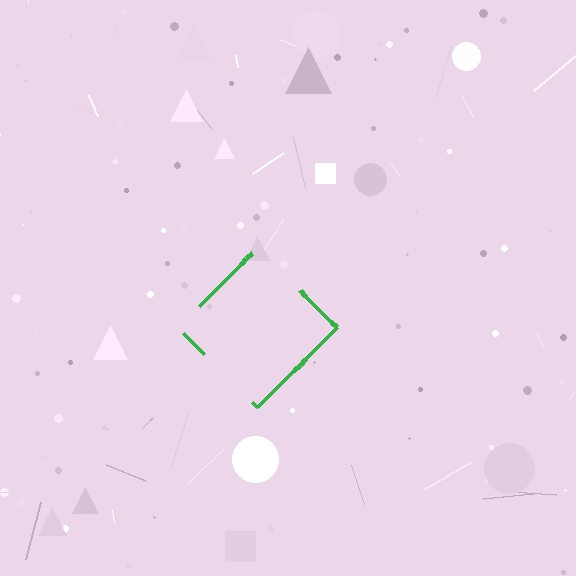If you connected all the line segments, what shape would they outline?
They would outline a diamond.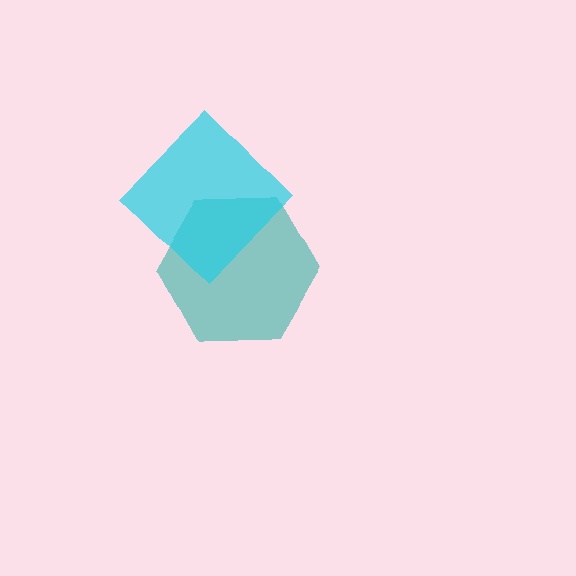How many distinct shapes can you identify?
There are 2 distinct shapes: a teal hexagon, a cyan diamond.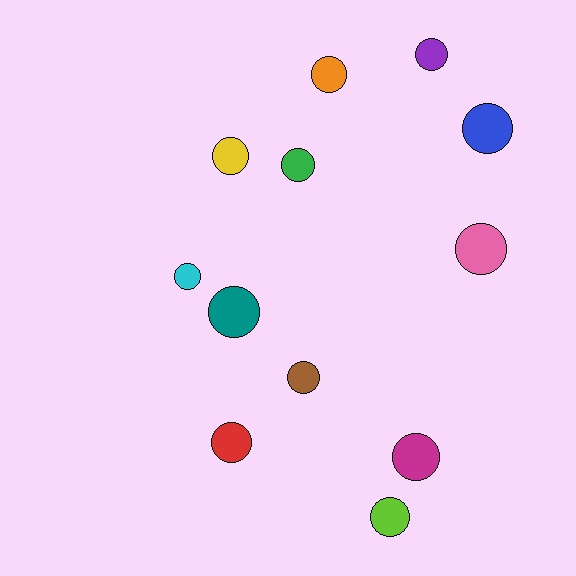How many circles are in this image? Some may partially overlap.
There are 12 circles.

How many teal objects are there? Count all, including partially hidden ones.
There is 1 teal object.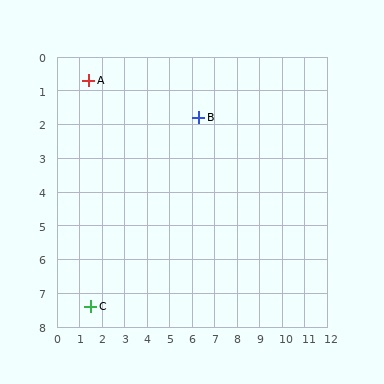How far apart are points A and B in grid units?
Points A and B are about 5.0 grid units apart.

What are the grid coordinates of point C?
Point C is at approximately (1.5, 7.4).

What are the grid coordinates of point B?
Point B is at approximately (6.3, 1.8).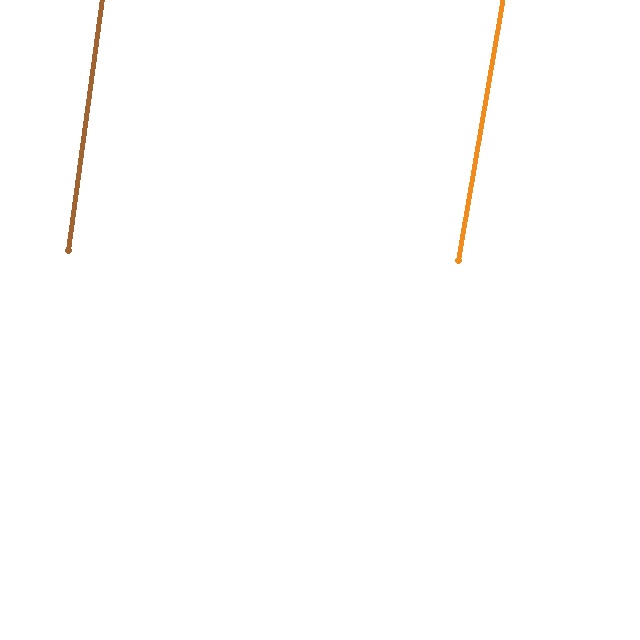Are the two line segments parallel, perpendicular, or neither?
Parallel — their directions differ by only 1.9°.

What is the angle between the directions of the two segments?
Approximately 2 degrees.